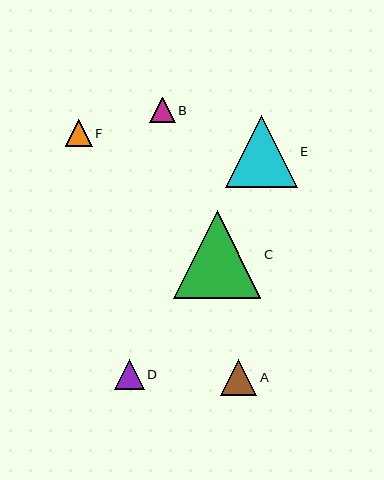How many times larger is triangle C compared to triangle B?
Triangle C is approximately 3.5 times the size of triangle B.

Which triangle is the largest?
Triangle C is the largest with a size of approximately 88 pixels.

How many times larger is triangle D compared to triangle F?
Triangle D is approximately 1.1 times the size of triangle F.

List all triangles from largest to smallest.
From largest to smallest: C, E, A, D, F, B.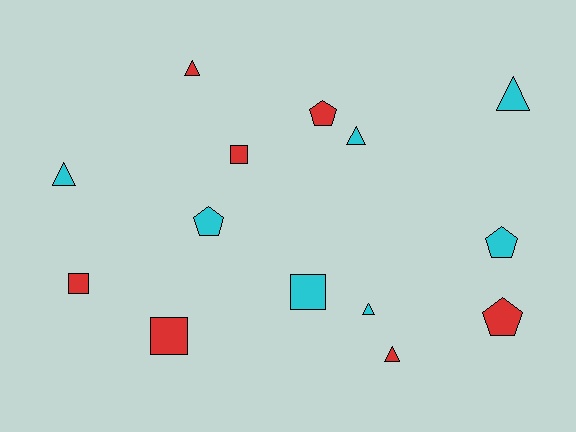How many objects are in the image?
There are 14 objects.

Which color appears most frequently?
Red, with 7 objects.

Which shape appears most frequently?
Triangle, with 6 objects.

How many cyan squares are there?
There is 1 cyan square.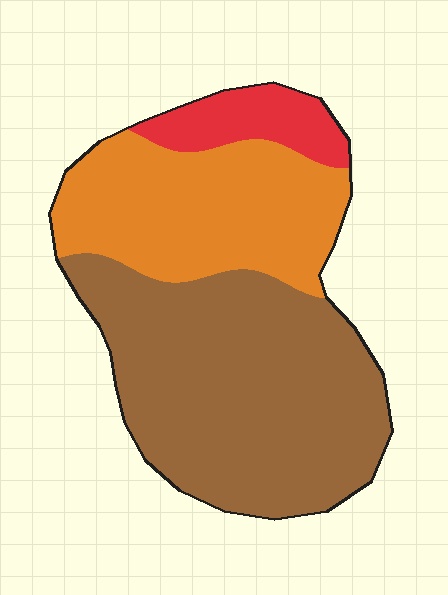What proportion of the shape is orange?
Orange covers 34% of the shape.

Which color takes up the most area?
Brown, at roughly 55%.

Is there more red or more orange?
Orange.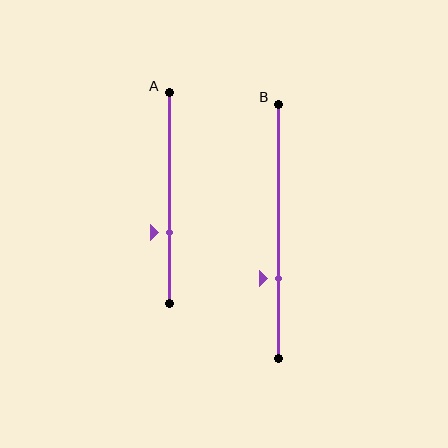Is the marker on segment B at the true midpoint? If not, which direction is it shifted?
No, the marker on segment B is shifted downward by about 18% of the segment length.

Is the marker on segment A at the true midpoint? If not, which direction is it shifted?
No, the marker on segment A is shifted downward by about 16% of the segment length.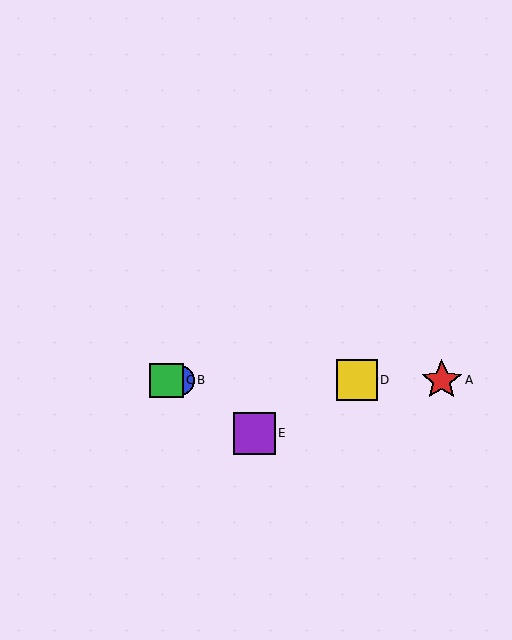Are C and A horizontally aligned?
Yes, both are at y≈380.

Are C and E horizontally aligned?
No, C is at y≈380 and E is at y≈433.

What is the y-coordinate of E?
Object E is at y≈433.